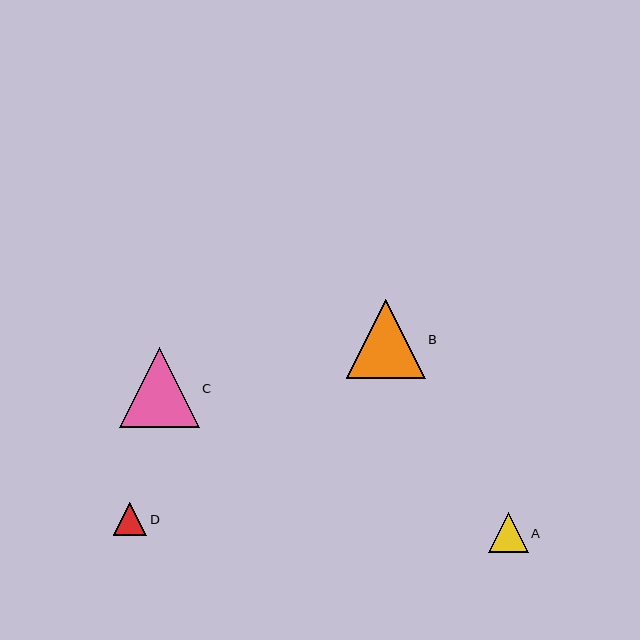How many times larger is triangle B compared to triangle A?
Triangle B is approximately 2.0 times the size of triangle A.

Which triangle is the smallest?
Triangle D is the smallest with a size of approximately 34 pixels.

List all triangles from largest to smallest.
From largest to smallest: C, B, A, D.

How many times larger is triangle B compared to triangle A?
Triangle B is approximately 2.0 times the size of triangle A.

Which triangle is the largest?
Triangle C is the largest with a size of approximately 80 pixels.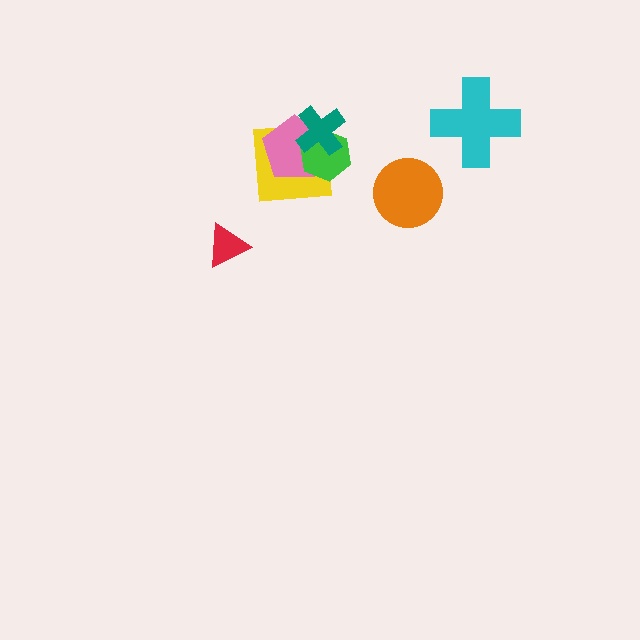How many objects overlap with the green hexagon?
3 objects overlap with the green hexagon.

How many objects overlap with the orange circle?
0 objects overlap with the orange circle.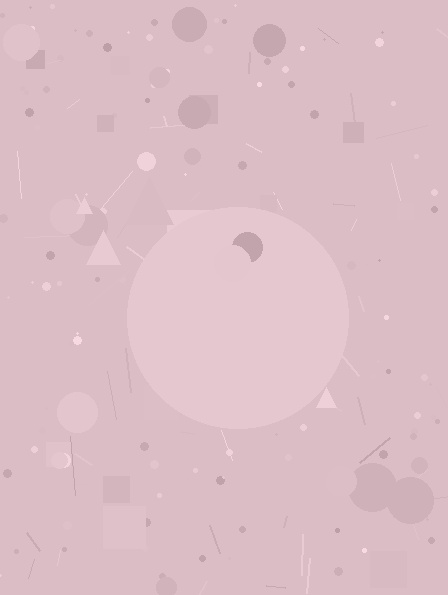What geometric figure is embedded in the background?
A circle is embedded in the background.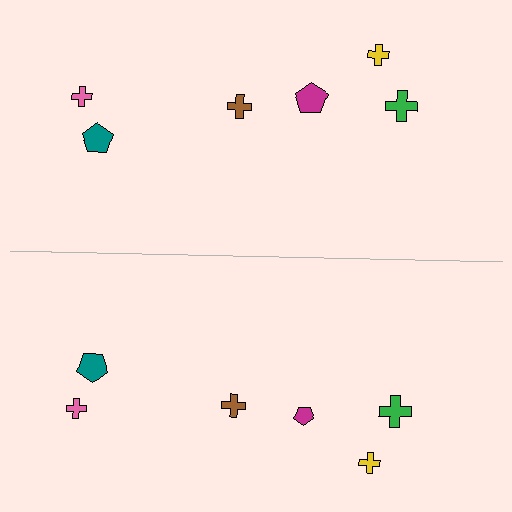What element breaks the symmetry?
The magenta pentagon on the bottom side has a different size than its mirror counterpart.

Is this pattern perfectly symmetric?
No, the pattern is not perfectly symmetric. The magenta pentagon on the bottom side has a different size than its mirror counterpart.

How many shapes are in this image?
There are 12 shapes in this image.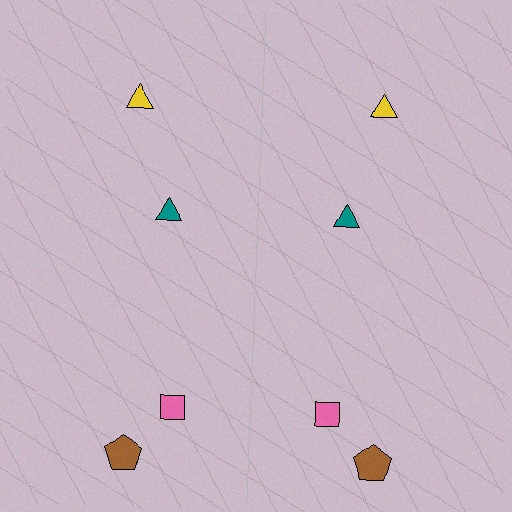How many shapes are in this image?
There are 8 shapes in this image.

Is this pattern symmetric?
Yes, this pattern has bilateral (reflection) symmetry.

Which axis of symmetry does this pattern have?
The pattern has a vertical axis of symmetry running through the center of the image.